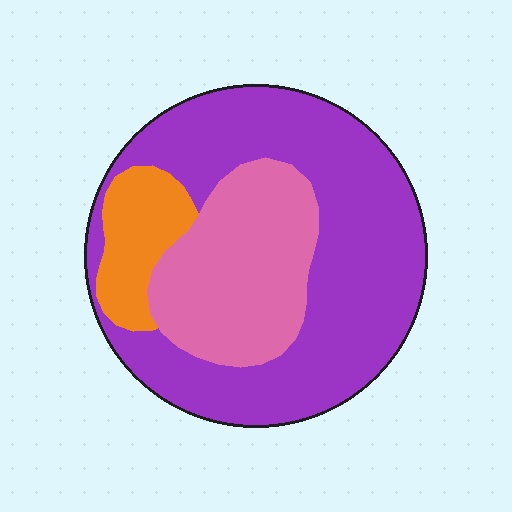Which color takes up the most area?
Purple, at roughly 60%.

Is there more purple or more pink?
Purple.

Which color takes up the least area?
Orange, at roughly 10%.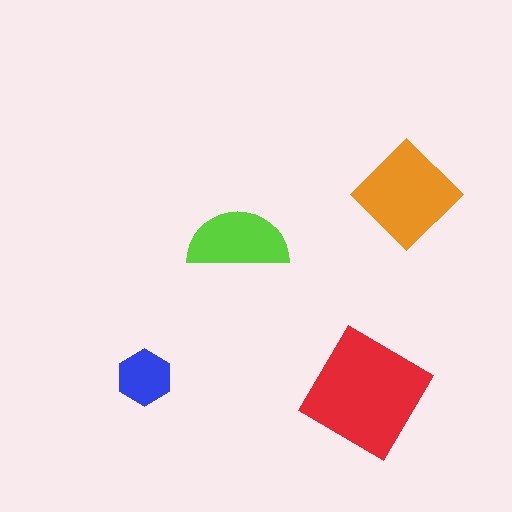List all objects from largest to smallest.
The red diamond, the orange diamond, the lime semicircle, the blue hexagon.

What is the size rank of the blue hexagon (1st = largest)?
4th.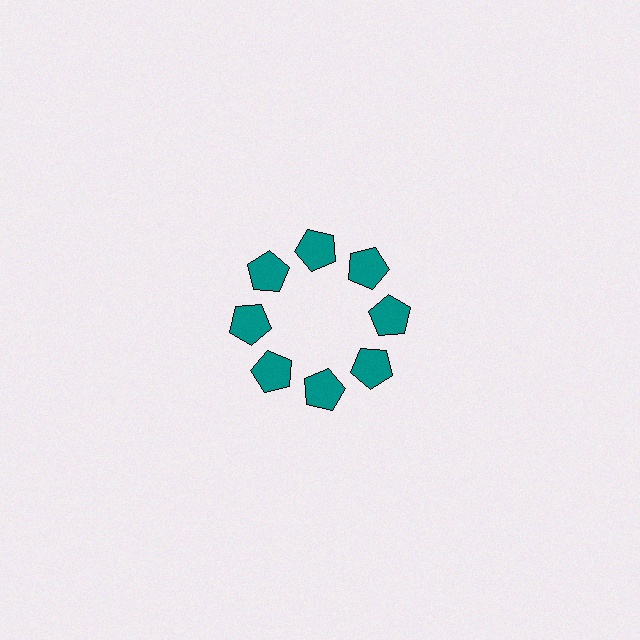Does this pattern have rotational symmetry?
Yes, this pattern has 8-fold rotational symmetry. It looks the same after rotating 45 degrees around the center.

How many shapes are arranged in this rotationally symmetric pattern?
There are 8 shapes, arranged in 8 groups of 1.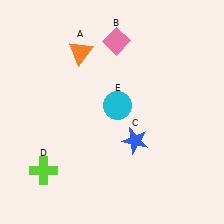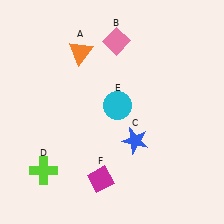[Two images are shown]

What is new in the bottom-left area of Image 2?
A magenta diamond (F) was added in the bottom-left area of Image 2.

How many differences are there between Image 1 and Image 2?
There is 1 difference between the two images.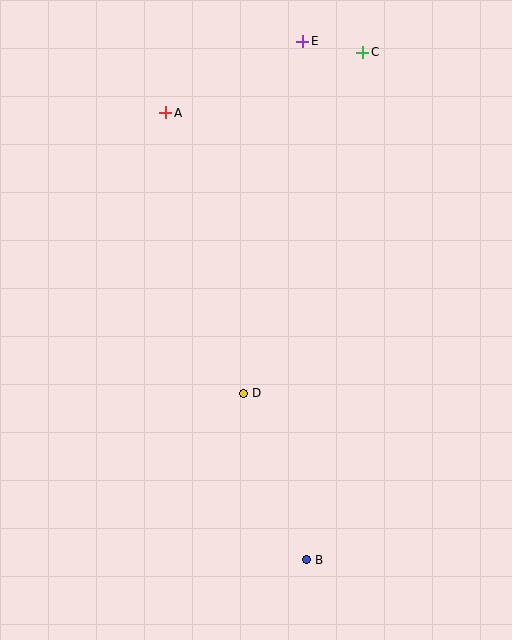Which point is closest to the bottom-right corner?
Point B is closest to the bottom-right corner.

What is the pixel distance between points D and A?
The distance between D and A is 291 pixels.